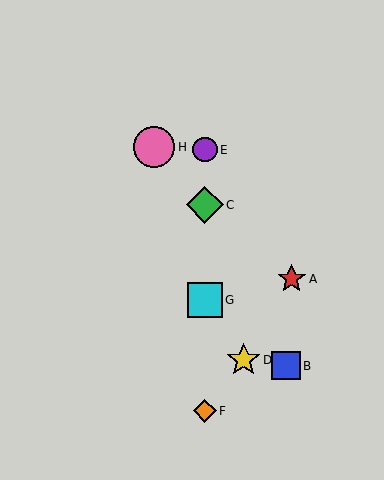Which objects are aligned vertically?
Objects C, E, F, G are aligned vertically.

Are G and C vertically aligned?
Yes, both are at x≈205.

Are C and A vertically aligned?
No, C is at x≈205 and A is at x≈292.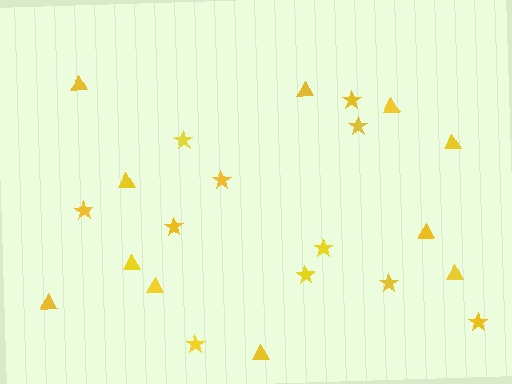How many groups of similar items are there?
There are 2 groups: one group of triangles (11) and one group of stars (11).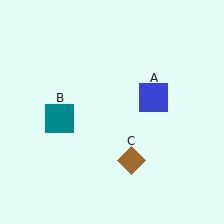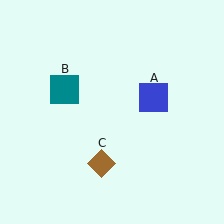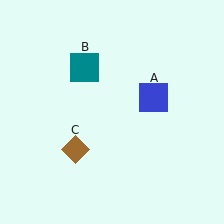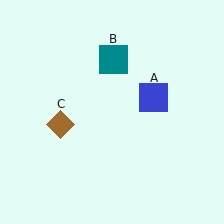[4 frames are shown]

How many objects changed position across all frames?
2 objects changed position: teal square (object B), brown diamond (object C).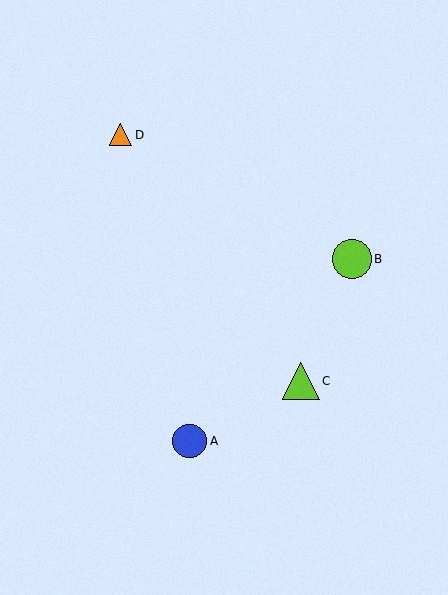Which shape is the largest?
The lime circle (labeled B) is the largest.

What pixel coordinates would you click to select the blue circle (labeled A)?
Click at (190, 441) to select the blue circle A.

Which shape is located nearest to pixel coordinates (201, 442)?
The blue circle (labeled A) at (190, 441) is nearest to that location.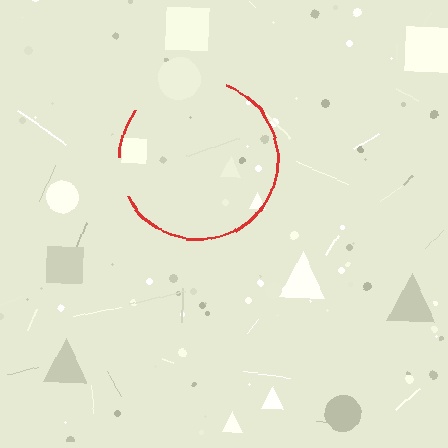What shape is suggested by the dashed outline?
The dashed outline suggests a circle.